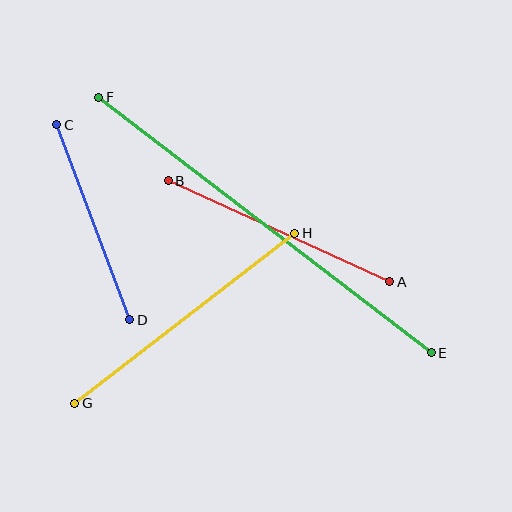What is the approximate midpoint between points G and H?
The midpoint is at approximately (185, 318) pixels.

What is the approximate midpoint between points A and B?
The midpoint is at approximately (279, 231) pixels.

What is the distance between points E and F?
The distance is approximately 419 pixels.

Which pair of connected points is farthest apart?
Points E and F are farthest apart.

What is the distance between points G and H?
The distance is approximately 277 pixels.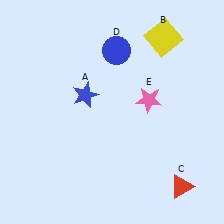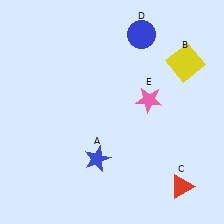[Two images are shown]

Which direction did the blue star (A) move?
The blue star (A) moved down.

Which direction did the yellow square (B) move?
The yellow square (B) moved down.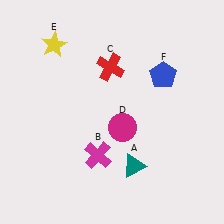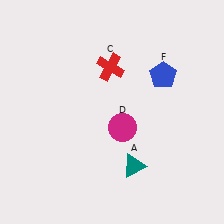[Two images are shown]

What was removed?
The magenta cross (B), the yellow star (E) were removed in Image 2.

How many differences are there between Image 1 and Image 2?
There are 2 differences between the two images.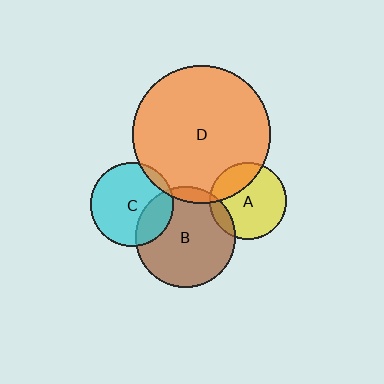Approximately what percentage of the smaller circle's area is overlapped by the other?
Approximately 5%.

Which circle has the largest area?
Circle D (orange).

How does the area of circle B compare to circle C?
Approximately 1.4 times.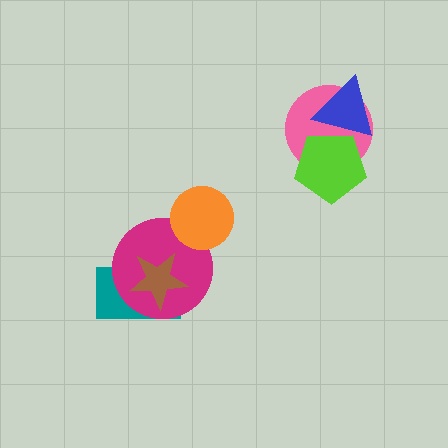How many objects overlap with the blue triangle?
2 objects overlap with the blue triangle.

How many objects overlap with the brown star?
2 objects overlap with the brown star.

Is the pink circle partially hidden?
Yes, it is partially covered by another shape.